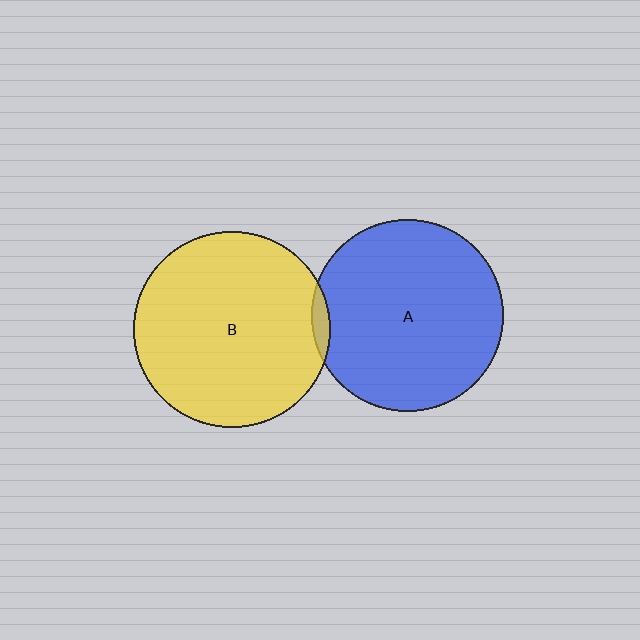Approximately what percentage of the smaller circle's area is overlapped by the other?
Approximately 5%.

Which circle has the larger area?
Circle B (yellow).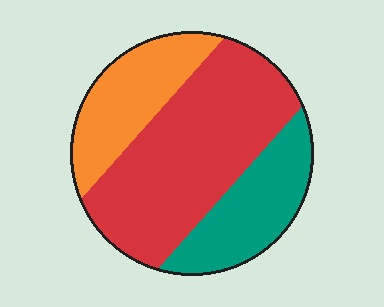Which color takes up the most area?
Red, at roughly 50%.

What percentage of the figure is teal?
Teal takes up about one quarter (1/4) of the figure.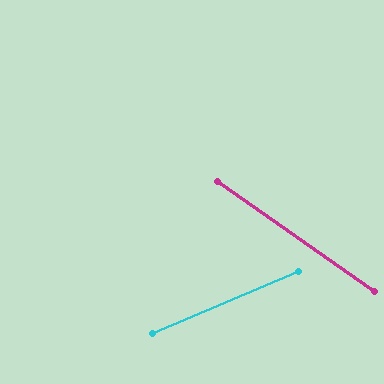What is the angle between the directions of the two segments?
Approximately 58 degrees.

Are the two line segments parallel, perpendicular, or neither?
Neither parallel nor perpendicular — they differ by about 58°.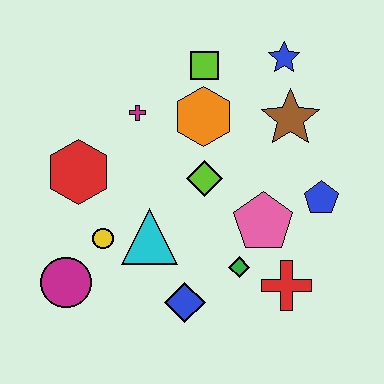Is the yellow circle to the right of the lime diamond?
No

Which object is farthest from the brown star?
The magenta circle is farthest from the brown star.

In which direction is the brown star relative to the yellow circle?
The brown star is to the right of the yellow circle.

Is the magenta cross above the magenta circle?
Yes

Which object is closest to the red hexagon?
The yellow circle is closest to the red hexagon.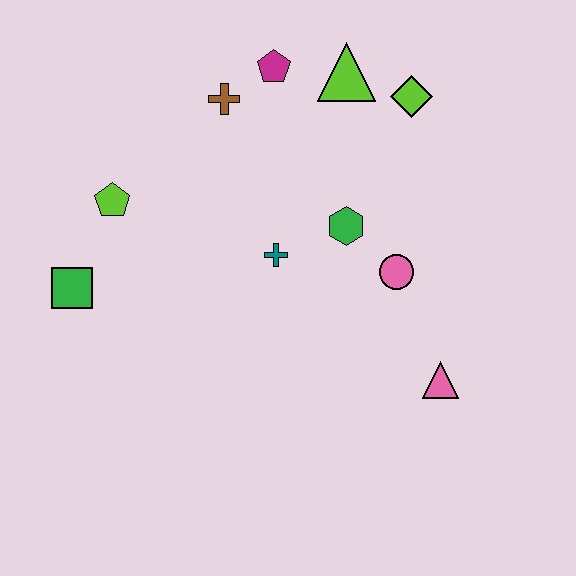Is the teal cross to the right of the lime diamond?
No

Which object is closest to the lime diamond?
The lime triangle is closest to the lime diamond.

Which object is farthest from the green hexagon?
The green square is farthest from the green hexagon.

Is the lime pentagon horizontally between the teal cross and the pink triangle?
No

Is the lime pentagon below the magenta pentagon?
Yes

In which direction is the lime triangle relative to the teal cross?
The lime triangle is above the teal cross.